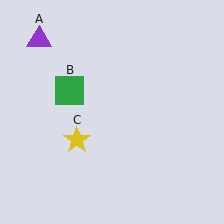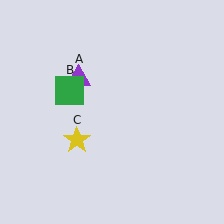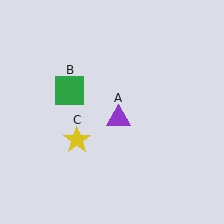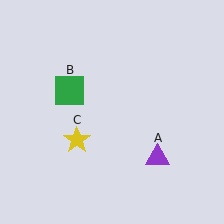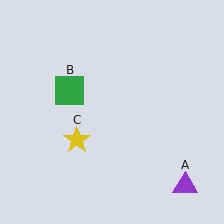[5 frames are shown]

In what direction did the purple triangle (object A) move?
The purple triangle (object A) moved down and to the right.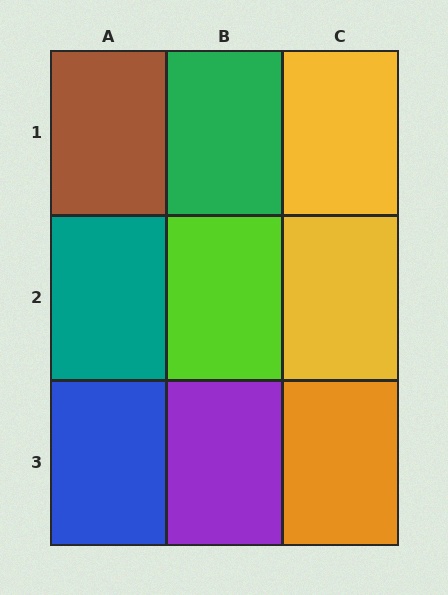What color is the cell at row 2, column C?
Yellow.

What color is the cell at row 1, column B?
Green.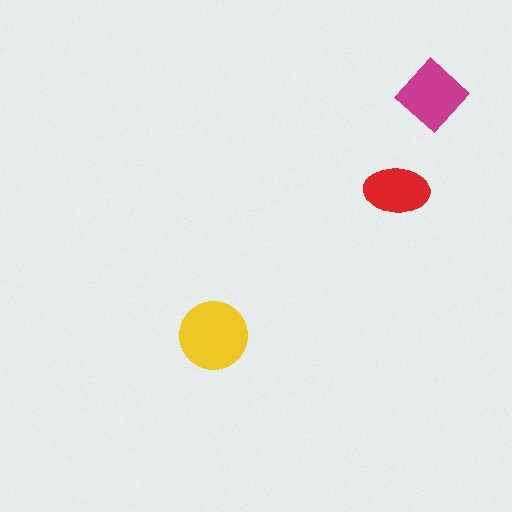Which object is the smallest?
The red ellipse.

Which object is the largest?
The yellow circle.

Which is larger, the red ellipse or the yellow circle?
The yellow circle.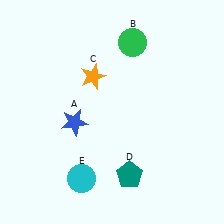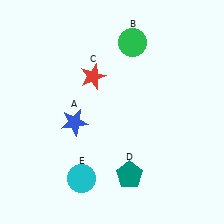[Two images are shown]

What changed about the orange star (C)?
In Image 1, C is orange. In Image 2, it changed to red.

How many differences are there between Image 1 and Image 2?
There is 1 difference between the two images.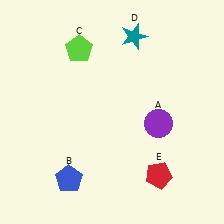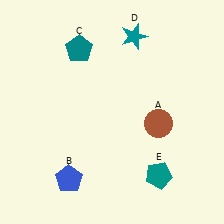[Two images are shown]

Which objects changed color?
A changed from purple to brown. C changed from lime to teal. E changed from red to teal.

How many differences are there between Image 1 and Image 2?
There are 3 differences between the two images.